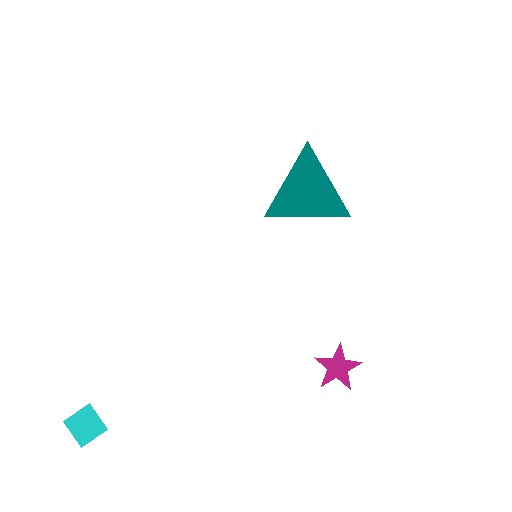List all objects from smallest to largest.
The magenta star, the cyan diamond, the teal triangle.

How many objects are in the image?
There are 3 objects in the image.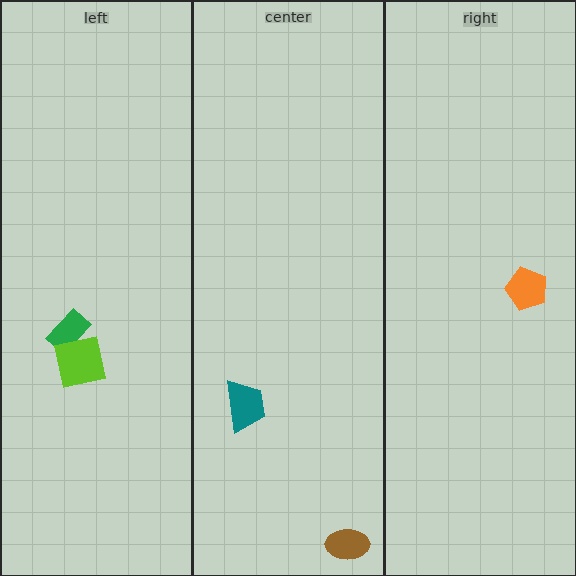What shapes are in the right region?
The orange pentagon.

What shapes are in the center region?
The teal trapezoid, the brown ellipse.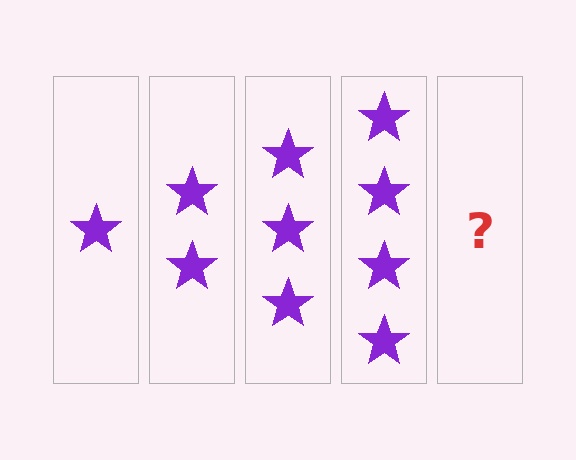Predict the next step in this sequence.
The next step is 5 stars.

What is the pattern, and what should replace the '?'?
The pattern is that each step adds one more star. The '?' should be 5 stars.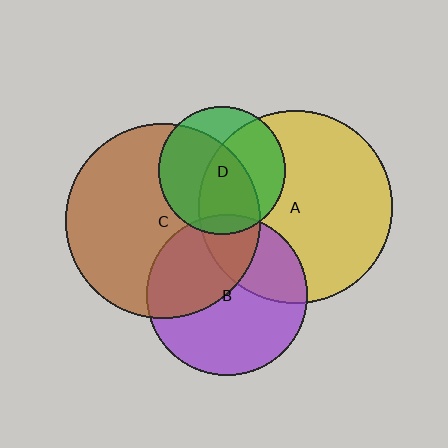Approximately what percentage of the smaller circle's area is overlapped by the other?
Approximately 30%.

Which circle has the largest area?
Circle C (brown).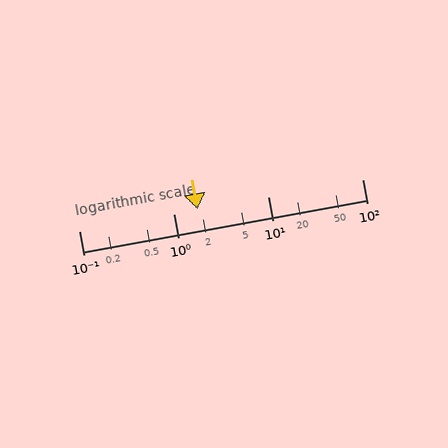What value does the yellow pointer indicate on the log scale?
The pointer indicates approximately 1.8.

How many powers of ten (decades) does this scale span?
The scale spans 3 decades, from 0.1 to 100.